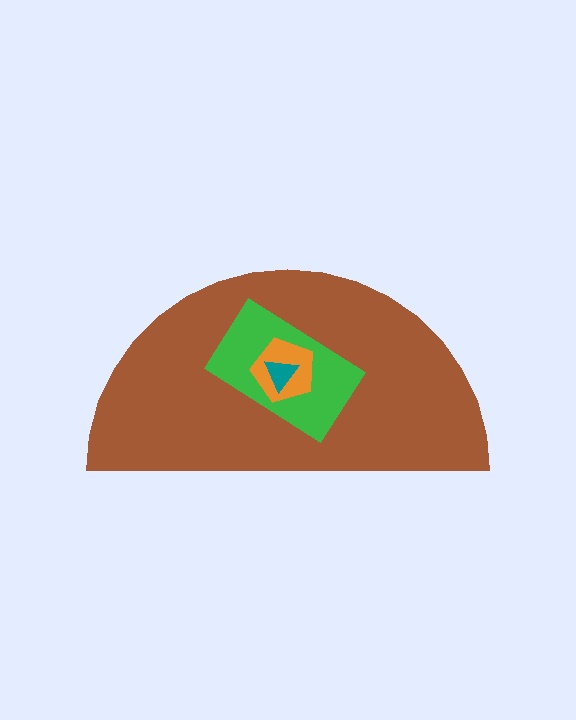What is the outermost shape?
The brown semicircle.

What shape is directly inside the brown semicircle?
The green rectangle.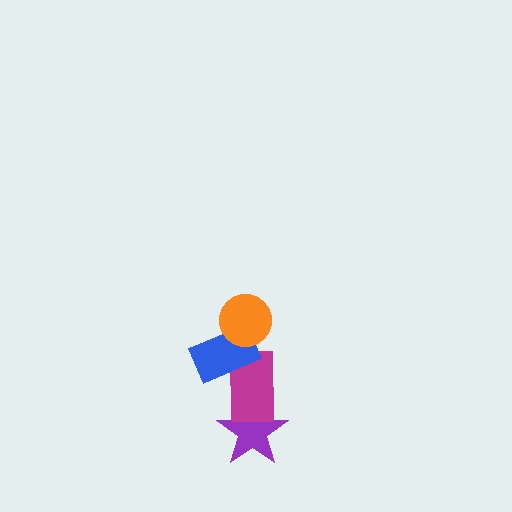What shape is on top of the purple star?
The magenta rectangle is on top of the purple star.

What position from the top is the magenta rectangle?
The magenta rectangle is 3rd from the top.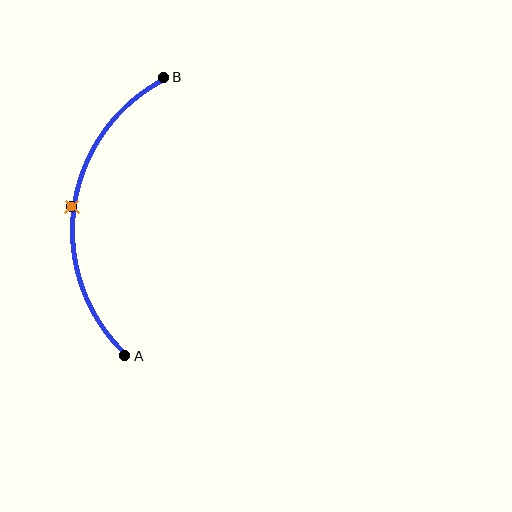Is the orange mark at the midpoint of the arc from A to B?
Yes. The orange mark lies on the arc at equal arc-length from both A and B — it is the arc midpoint.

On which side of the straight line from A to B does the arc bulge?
The arc bulges to the left of the straight line connecting A and B.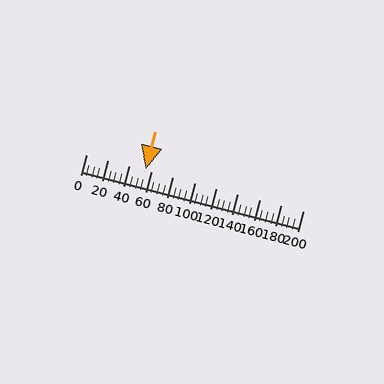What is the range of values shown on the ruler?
The ruler shows values from 0 to 200.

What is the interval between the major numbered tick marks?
The major tick marks are spaced 20 units apart.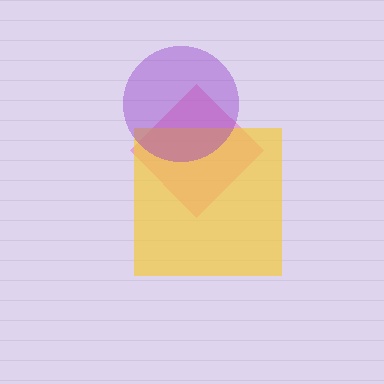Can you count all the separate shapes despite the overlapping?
Yes, there are 3 separate shapes.